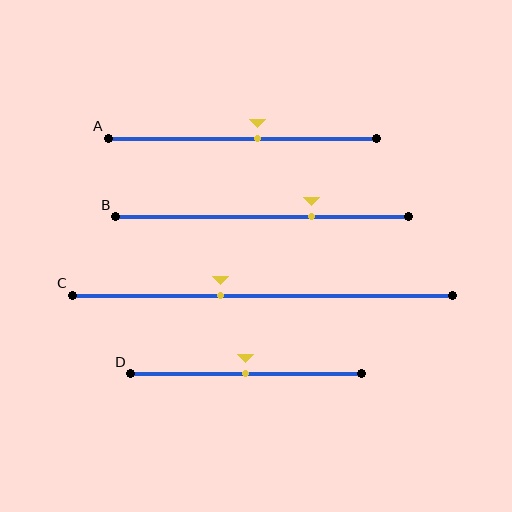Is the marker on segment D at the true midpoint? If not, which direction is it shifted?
Yes, the marker on segment D is at the true midpoint.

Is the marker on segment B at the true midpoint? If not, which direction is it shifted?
No, the marker on segment B is shifted to the right by about 17% of the segment length.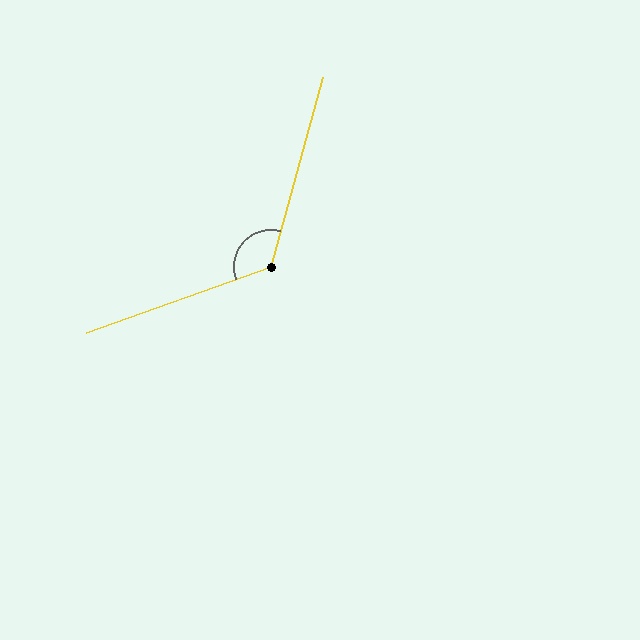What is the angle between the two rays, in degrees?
Approximately 125 degrees.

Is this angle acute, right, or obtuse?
It is obtuse.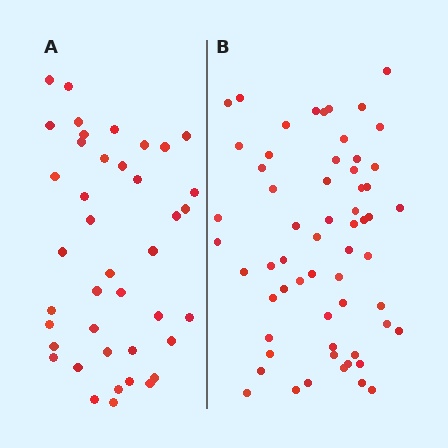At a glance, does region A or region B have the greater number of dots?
Region B (the right region) has more dots.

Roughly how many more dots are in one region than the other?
Region B has approximately 20 more dots than region A.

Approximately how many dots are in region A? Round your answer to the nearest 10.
About 40 dots. (The exact count is 41, which rounds to 40.)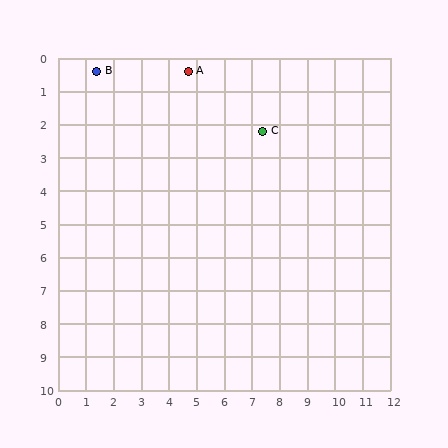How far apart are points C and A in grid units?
Points C and A are about 3.2 grid units apart.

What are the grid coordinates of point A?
Point A is at approximately (4.7, 0.4).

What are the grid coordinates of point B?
Point B is at approximately (1.4, 0.4).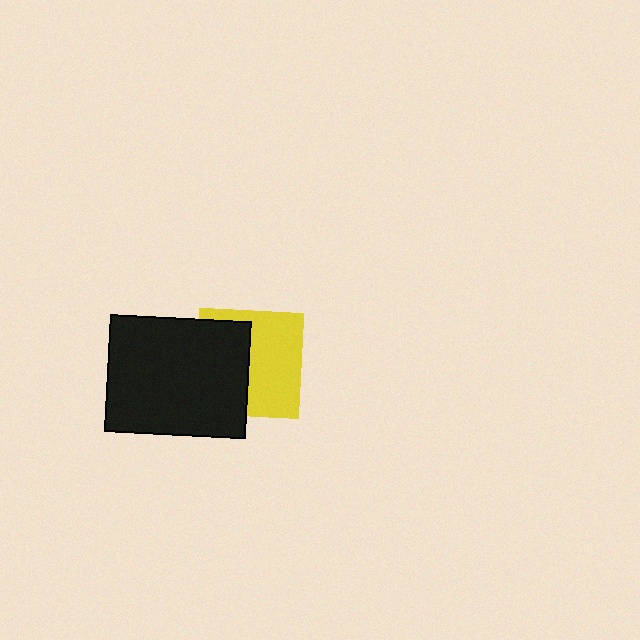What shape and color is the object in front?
The object in front is a black rectangle.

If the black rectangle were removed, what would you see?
You would see the complete yellow square.